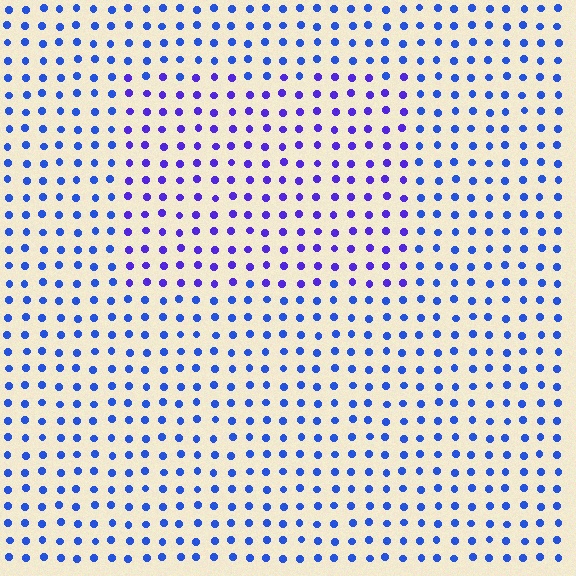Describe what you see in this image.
The image is filled with small blue elements in a uniform arrangement. A rectangle-shaped region is visible where the elements are tinted to a slightly different hue, forming a subtle color boundary.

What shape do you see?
I see a rectangle.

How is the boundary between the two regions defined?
The boundary is defined purely by a slight shift in hue (about 30 degrees). Spacing, size, and orientation are identical on both sides.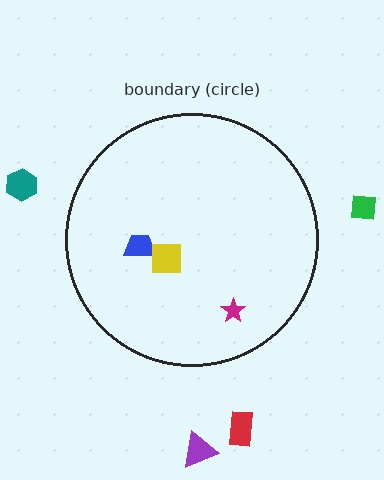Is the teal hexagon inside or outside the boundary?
Outside.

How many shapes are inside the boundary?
3 inside, 4 outside.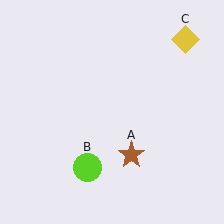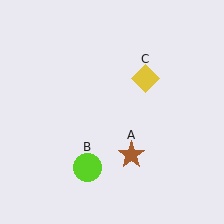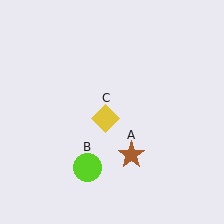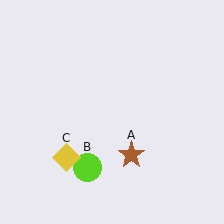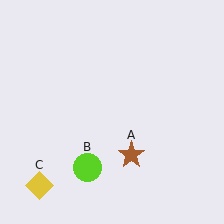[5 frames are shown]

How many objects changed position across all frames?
1 object changed position: yellow diamond (object C).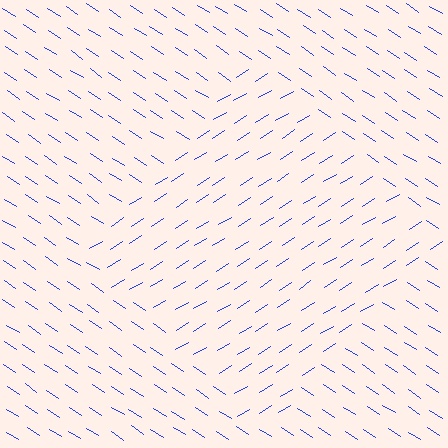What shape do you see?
I see a diamond.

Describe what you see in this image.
The image is filled with small blue line segments. A diamond region in the image has lines oriented differently from the surrounding lines, creating a visible texture boundary.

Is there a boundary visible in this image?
Yes, there is a texture boundary formed by a change in line orientation.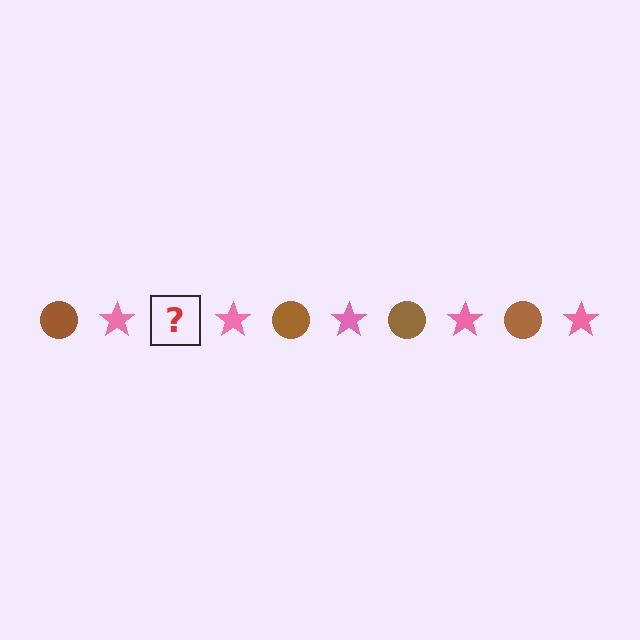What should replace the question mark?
The question mark should be replaced with a brown circle.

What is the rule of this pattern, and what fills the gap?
The rule is that the pattern alternates between brown circle and pink star. The gap should be filled with a brown circle.